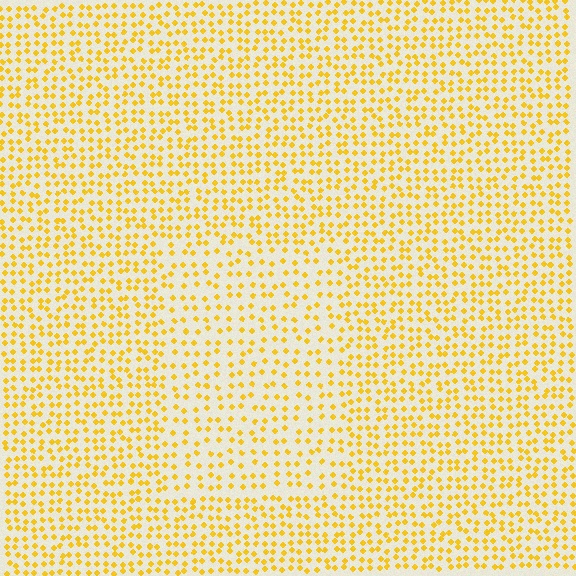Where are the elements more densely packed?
The elements are more densely packed outside the rectangle boundary.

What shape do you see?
I see a rectangle.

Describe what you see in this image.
The image contains small yellow elements arranged at two different densities. A rectangle-shaped region is visible where the elements are less densely packed than the surrounding area.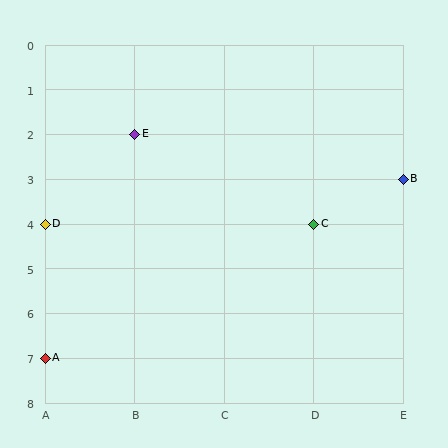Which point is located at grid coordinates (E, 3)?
Point B is at (E, 3).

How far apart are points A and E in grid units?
Points A and E are 1 column and 5 rows apart (about 5.1 grid units diagonally).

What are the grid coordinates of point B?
Point B is at grid coordinates (E, 3).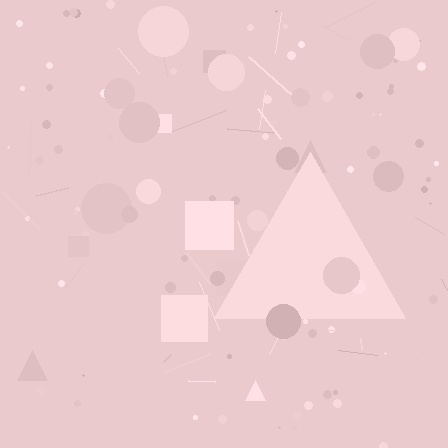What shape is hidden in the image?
A triangle is hidden in the image.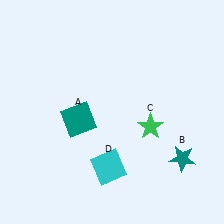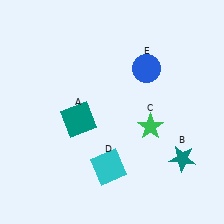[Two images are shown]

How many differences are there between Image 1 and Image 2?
There is 1 difference between the two images.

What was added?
A blue circle (E) was added in Image 2.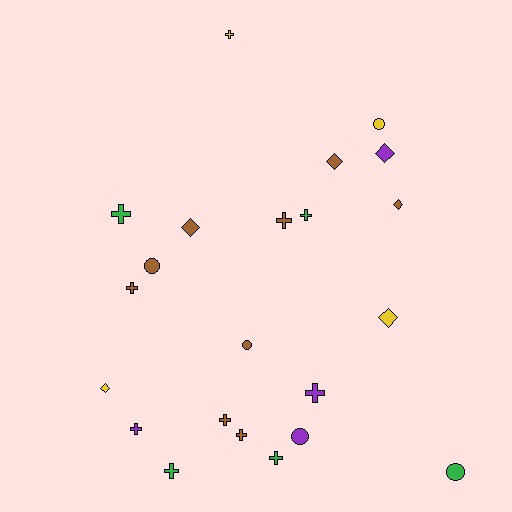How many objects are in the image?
There are 22 objects.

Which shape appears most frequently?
Cross, with 11 objects.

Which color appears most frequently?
Brown, with 9 objects.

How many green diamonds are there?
There are no green diamonds.